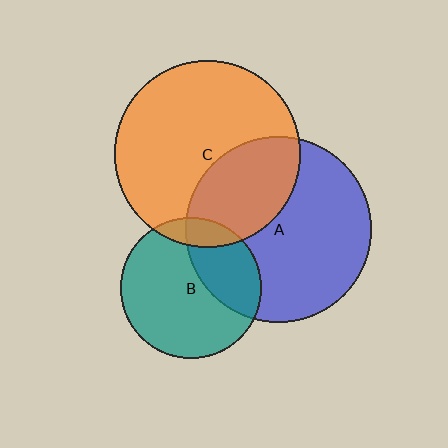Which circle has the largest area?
Circle C (orange).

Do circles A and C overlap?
Yes.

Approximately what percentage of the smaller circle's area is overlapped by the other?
Approximately 35%.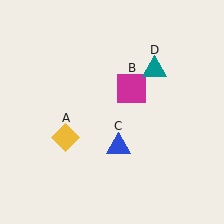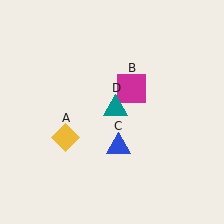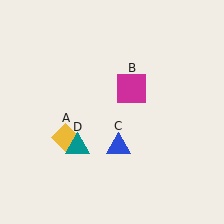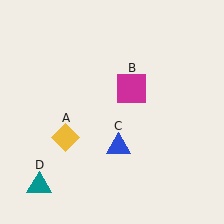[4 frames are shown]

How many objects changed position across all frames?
1 object changed position: teal triangle (object D).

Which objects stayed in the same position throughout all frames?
Yellow diamond (object A) and magenta square (object B) and blue triangle (object C) remained stationary.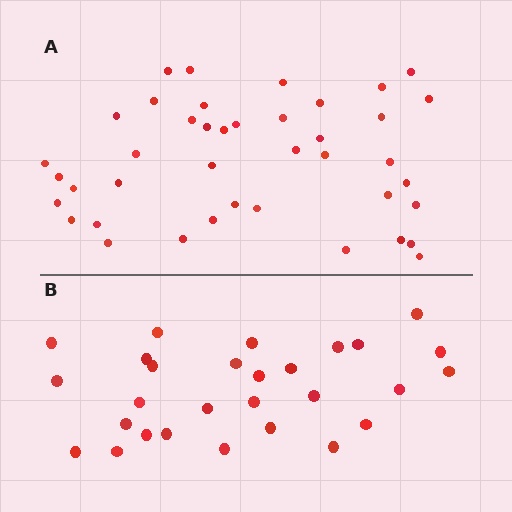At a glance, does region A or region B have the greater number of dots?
Region A (the top region) has more dots.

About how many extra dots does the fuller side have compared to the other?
Region A has approximately 15 more dots than region B.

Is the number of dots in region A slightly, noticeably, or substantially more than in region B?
Region A has substantially more. The ratio is roughly 1.5 to 1.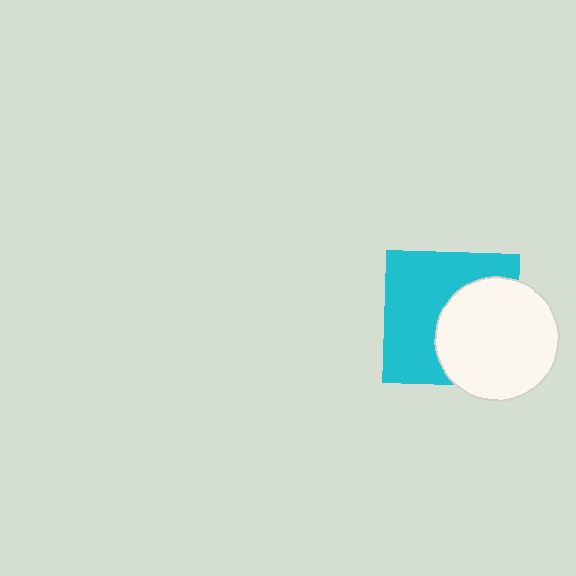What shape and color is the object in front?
The object in front is a white circle.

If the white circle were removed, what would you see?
You would see the complete cyan square.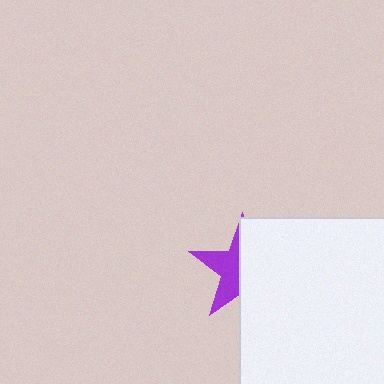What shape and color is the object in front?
The object in front is a white rectangle.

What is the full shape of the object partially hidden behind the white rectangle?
The partially hidden object is a purple star.